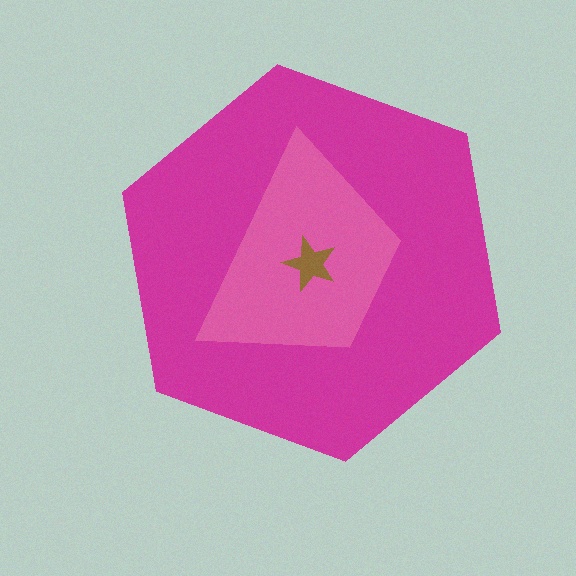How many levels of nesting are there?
3.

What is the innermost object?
The brown star.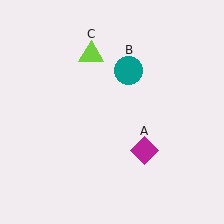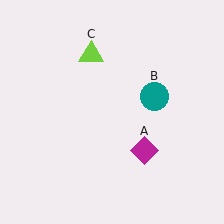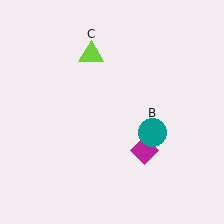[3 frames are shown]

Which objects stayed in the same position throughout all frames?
Magenta diamond (object A) and lime triangle (object C) remained stationary.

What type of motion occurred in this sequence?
The teal circle (object B) rotated clockwise around the center of the scene.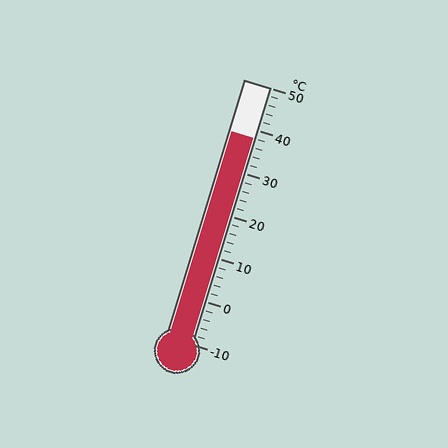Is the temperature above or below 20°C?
The temperature is above 20°C.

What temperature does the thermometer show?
The thermometer shows approximately 38°C.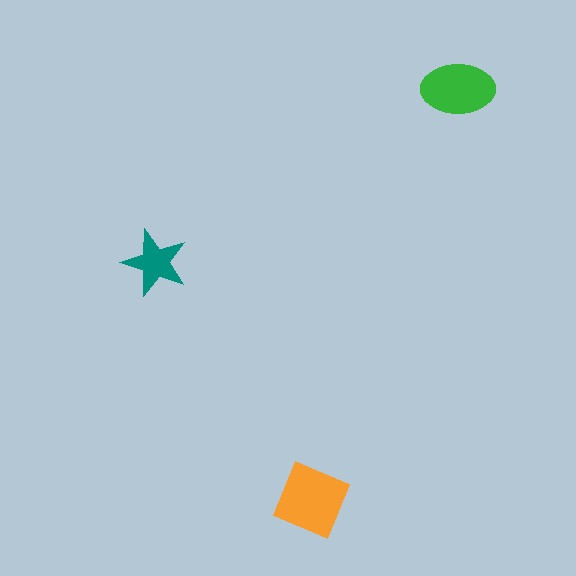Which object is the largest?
The orange square.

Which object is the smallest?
The teal star.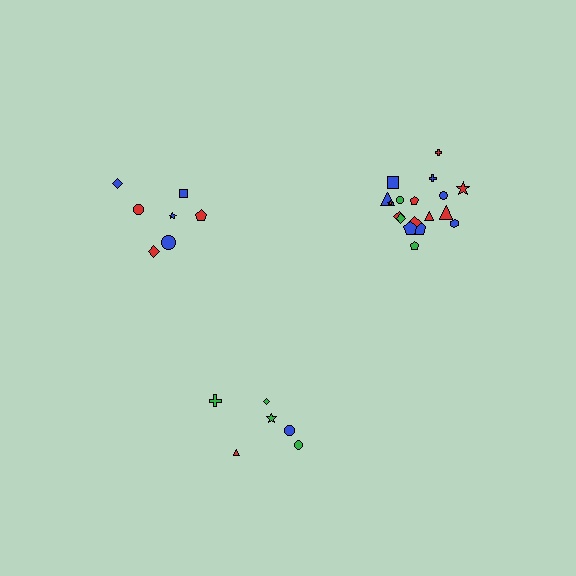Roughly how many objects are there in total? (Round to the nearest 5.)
Roughly 30 objects in total.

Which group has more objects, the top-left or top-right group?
The top-right group.